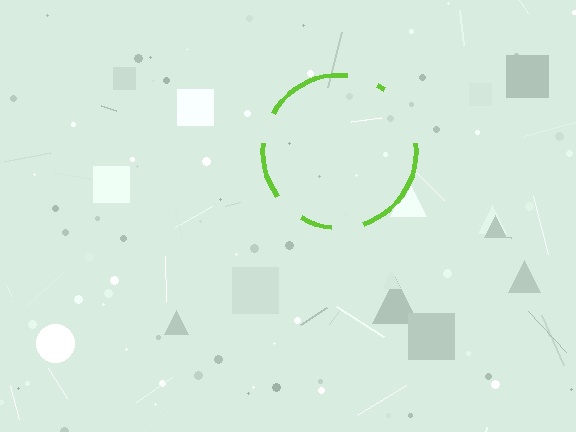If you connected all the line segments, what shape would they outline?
They would outline a circle.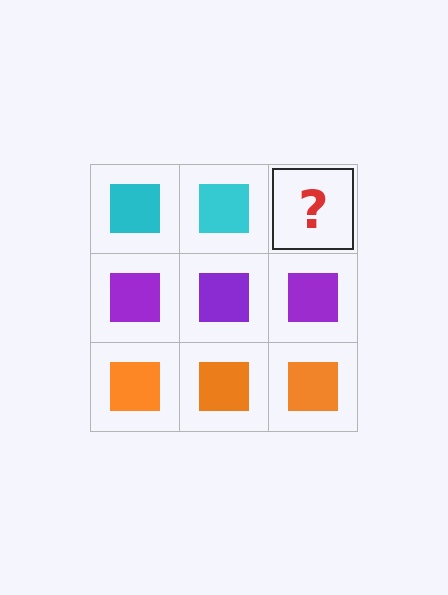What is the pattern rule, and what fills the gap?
The rule is that each row has a consistent color. The gap should be filled with a cyan square.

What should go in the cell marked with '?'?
The missing cell should contain a cyan square.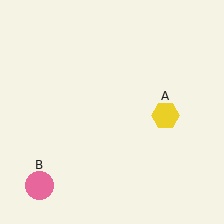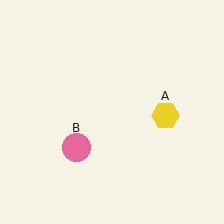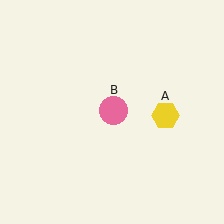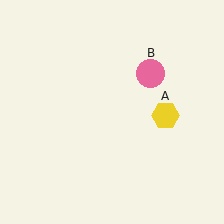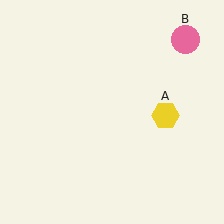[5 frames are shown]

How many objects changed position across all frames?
1 object changed position: pink circle (object B).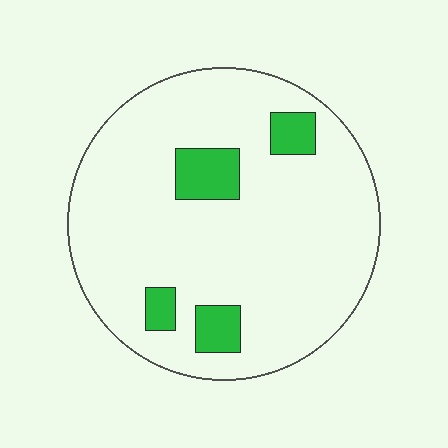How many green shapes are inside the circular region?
4.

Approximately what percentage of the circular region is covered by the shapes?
Approximately 10%.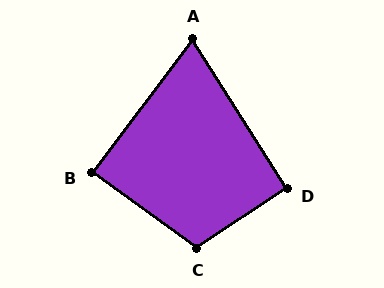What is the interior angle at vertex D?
Approximately 92 degrees (approximately right).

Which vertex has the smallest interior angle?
A, at approximately 70 degrees.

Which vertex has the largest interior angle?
C, at approximately 110 degrees.